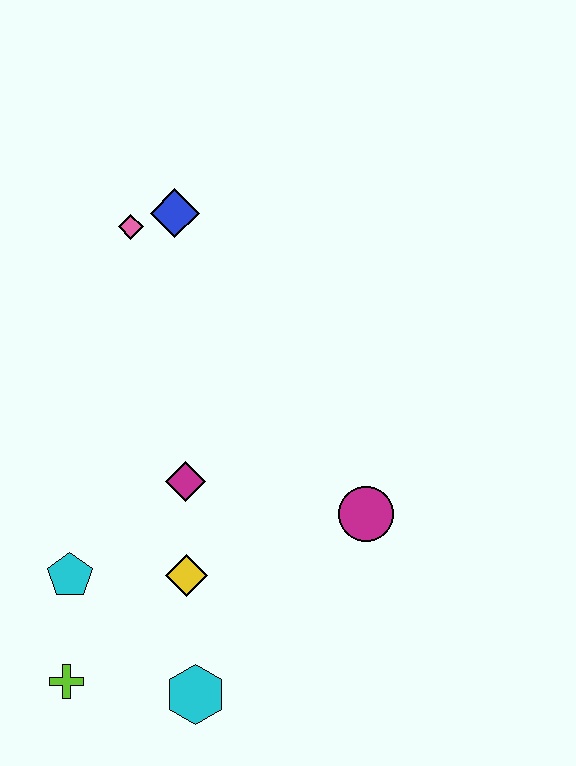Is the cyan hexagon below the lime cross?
Yes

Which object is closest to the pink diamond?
The blue diamond is closest to the pink diamond.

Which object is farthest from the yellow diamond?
The blue diamond is farthest from the yellow diamond.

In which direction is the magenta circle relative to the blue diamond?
The magenta circle is below the blue diamond.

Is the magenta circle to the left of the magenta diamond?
No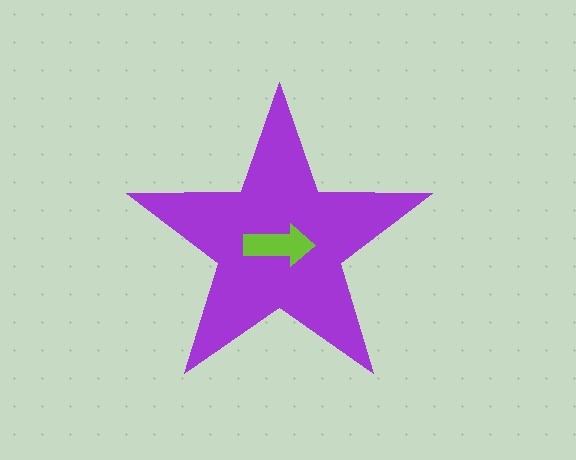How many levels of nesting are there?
2.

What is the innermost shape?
The lime arrow.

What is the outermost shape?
The purple star.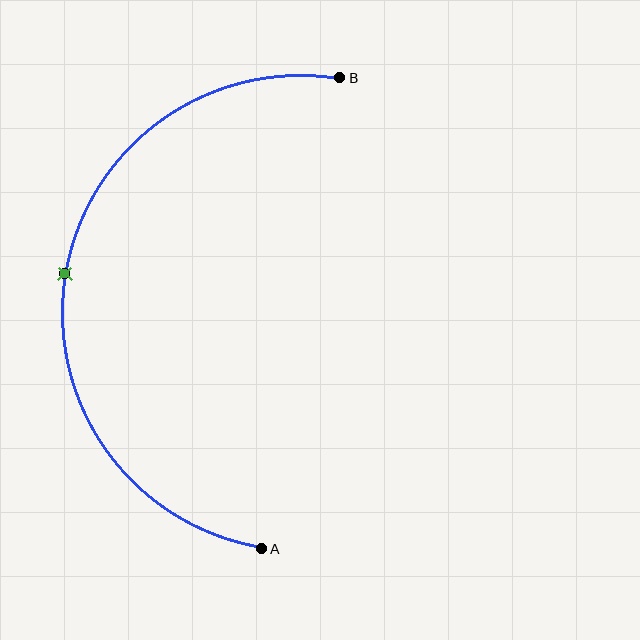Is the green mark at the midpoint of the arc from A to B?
Yes. The green mark lies on the arc at equal arc-length from both A and B — it is the arc midpoint.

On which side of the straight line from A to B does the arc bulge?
The arc bulges to the left of the straight line connecting A and B.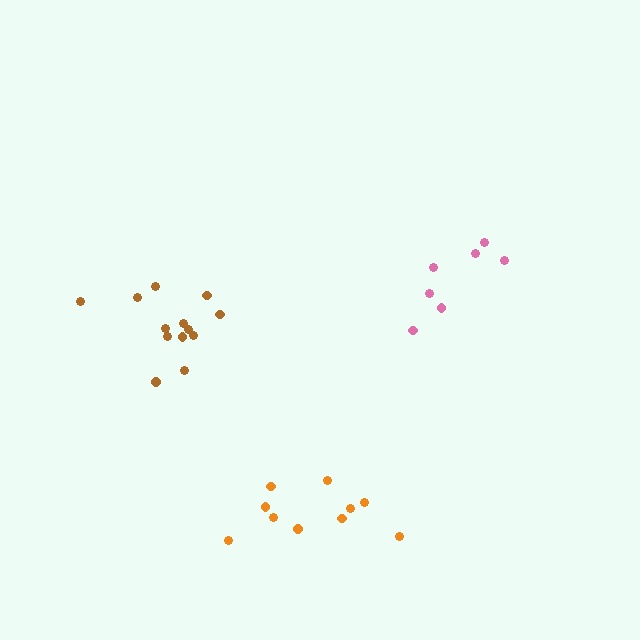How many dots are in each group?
Group 1: 7 dots, Group 2: 13 dots, Group 3: 10 dots (30 total).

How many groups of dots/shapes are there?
There are 3 groups.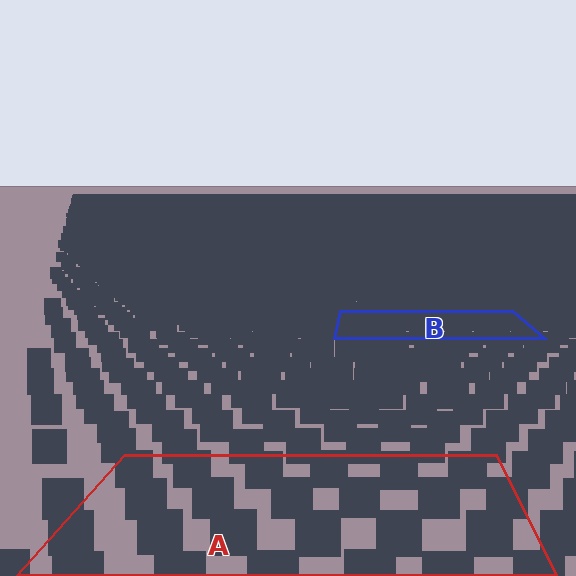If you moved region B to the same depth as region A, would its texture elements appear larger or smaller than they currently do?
They would appear larger. At a closer depth, the same texture elements are projected at a bigger on-screen size.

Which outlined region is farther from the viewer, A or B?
Region B is farther from the viewer — the texture elements inside it appear smaller and more densely packed.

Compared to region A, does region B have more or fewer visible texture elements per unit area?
Region B has more texture elements per unit area — they are packed more densely because it is farther away.